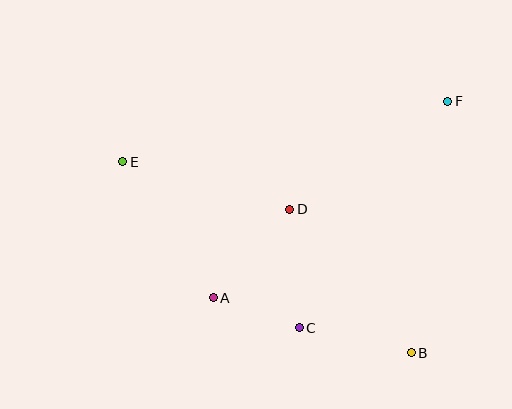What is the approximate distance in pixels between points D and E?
The distance between D and E is approximately 174 pixels.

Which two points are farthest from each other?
Points B and E are farthest from each other.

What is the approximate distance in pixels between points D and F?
The distance between D and F is approximately 191 pixels.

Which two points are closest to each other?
Points A and C are closest to each other.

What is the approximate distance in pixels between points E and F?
The distance between E and F is approximately 331 pixels.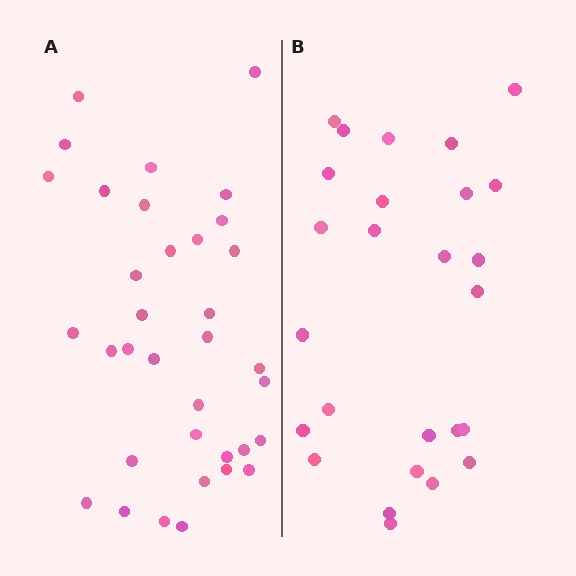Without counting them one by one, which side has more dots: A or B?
Region A (the left region) has more dots.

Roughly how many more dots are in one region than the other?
Region A has roughly 8 or so more dots than region B.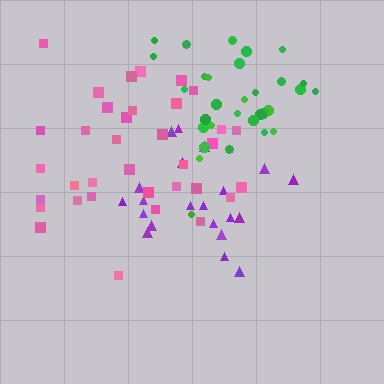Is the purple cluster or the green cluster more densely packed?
Green.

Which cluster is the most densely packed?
Green.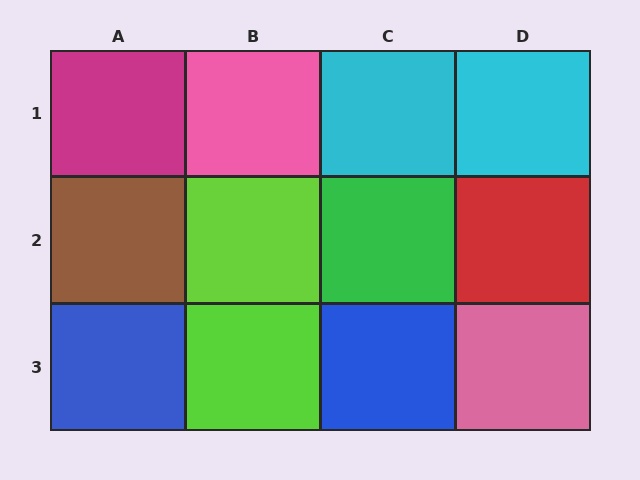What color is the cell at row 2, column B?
Lime.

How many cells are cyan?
2 cells are cyan.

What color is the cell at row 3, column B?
Lime.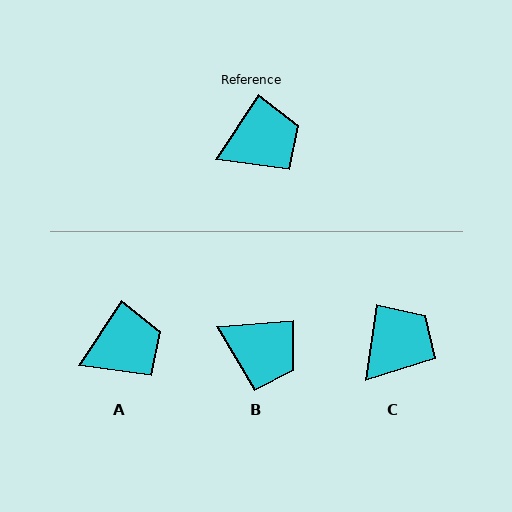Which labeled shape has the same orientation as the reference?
A.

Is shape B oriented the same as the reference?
No, it is off by about 52 degrees.